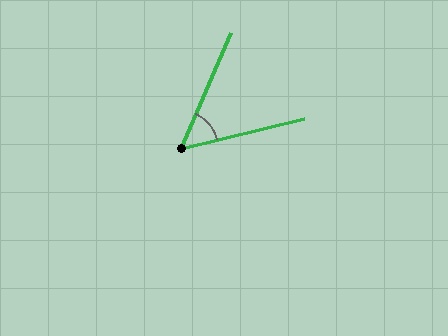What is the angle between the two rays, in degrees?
Approximately 53 degrees.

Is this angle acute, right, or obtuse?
It is acute.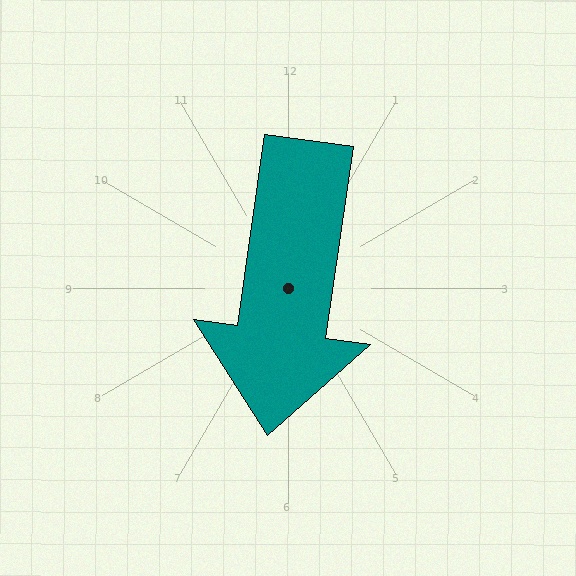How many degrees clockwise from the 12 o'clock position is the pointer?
Approximately 188 degrees.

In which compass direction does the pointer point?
South.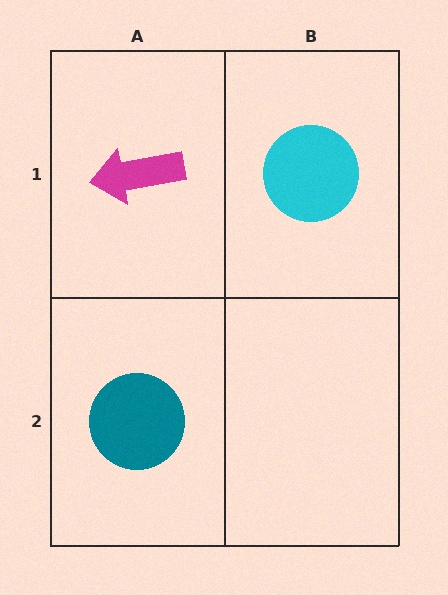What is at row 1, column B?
A cyan circle.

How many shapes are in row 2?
1 shape.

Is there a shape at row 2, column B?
No, that cell is empty.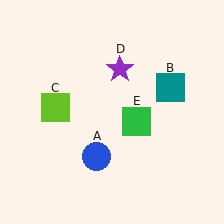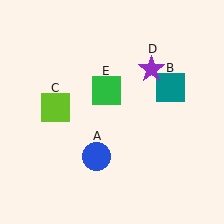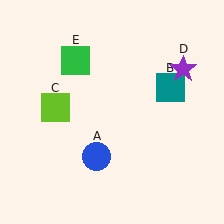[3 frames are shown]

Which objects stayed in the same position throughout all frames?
Blue circle (object A) and teal square (object B) and lime square (object C) remained stationary.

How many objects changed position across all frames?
2 objects changed position: purple star (object D), green square (object E).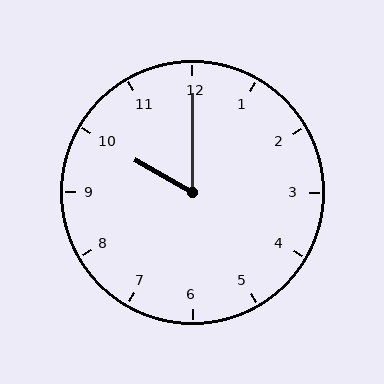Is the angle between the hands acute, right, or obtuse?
It is acute.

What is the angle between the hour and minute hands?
Approximately 60 degrees.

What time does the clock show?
10:00.